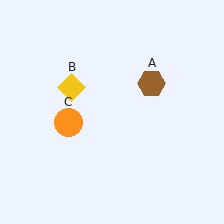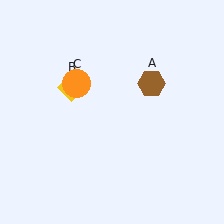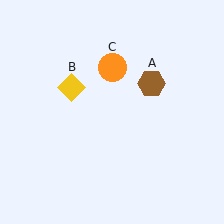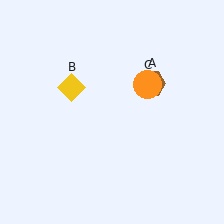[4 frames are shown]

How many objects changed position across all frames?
1 object changed position: orange circle (object C).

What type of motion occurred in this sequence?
The orange circle (object C) rotated clockwise around the center of the scene.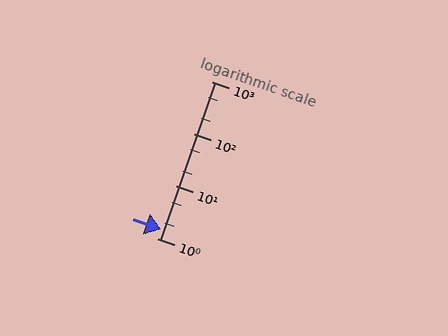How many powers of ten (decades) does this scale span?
The scale spans 3 decades, from 1 to 1000.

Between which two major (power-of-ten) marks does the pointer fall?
The pointer is between 1 and 10.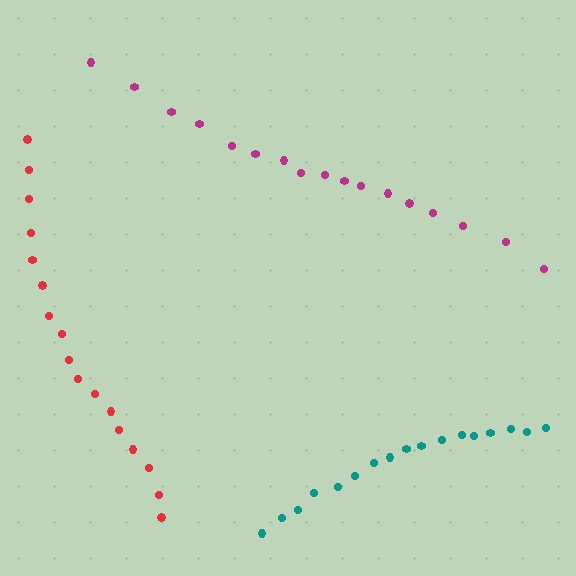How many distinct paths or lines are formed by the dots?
There are 3 distinct paths.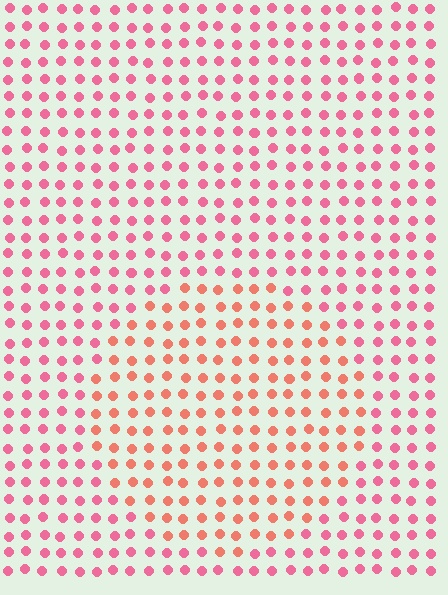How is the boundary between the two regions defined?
The boundary is defined purely by a slight shift in hue (about 29 degrees). Spacing, size, and orientation are identical on both sides.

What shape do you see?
I see a circle.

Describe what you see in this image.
The image is filled with small pink elements in a uniform arrangement. A circle-shaped region is visible where the elements are tinted to a slightly different hue, forming a subtle color boundary.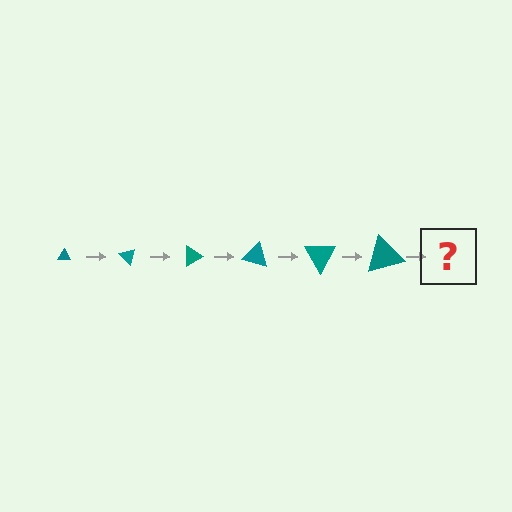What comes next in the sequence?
The next element should be a triangle, larger than the previous one and rotated 270 degrees from the start.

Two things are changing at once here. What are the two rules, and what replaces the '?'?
The two rules are that the triangle grows larger each step and it rotates 45 degrees each step. The '?' should be a triangle, larger than the previous one and rotated 270 degrees from the start.